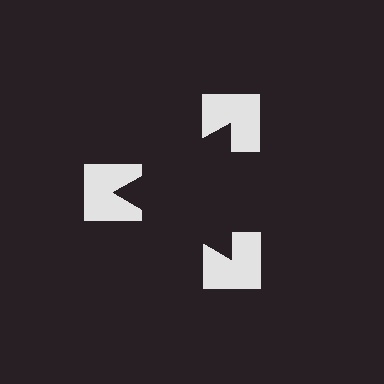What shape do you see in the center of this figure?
An illusory triangle — its edges are inferred from the aligned wedge cuts in the notched squares, not physically drawn.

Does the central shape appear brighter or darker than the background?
It typically appears slightly darker than the background, even though no actual brightness change is drawn.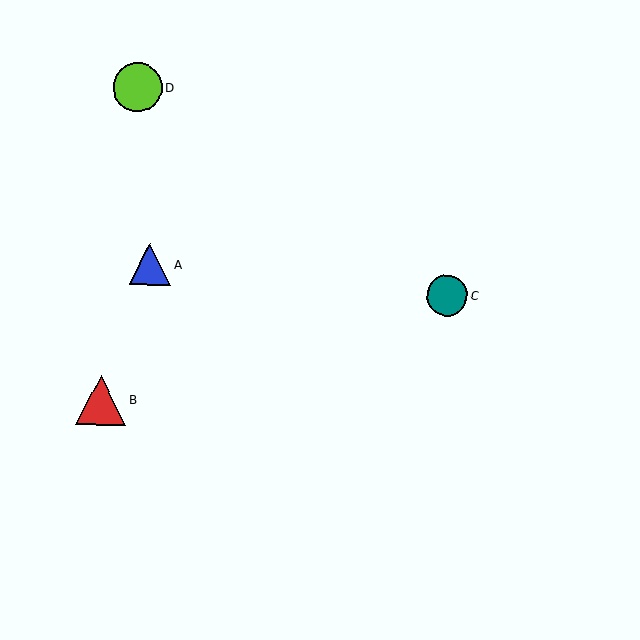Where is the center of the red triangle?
The center of the red triangle is at (101, 400).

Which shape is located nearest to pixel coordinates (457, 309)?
The teal circle (labeled C) at (447, 295) is nearest to that location.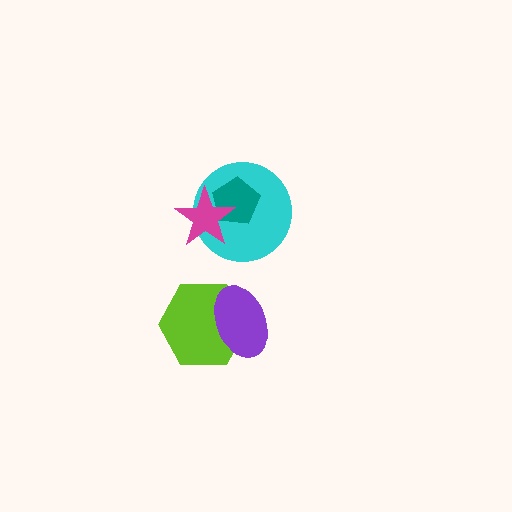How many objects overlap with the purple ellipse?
1 object overlaps with the purple ellipse.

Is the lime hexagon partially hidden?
Yes, it is partially covered by another shape.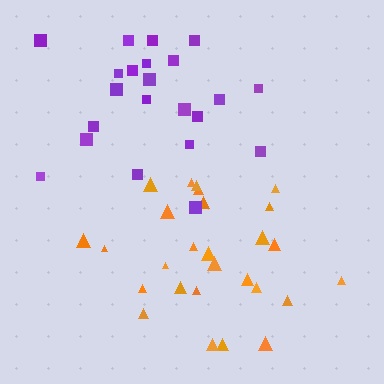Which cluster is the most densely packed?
Orange.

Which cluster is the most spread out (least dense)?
Purple.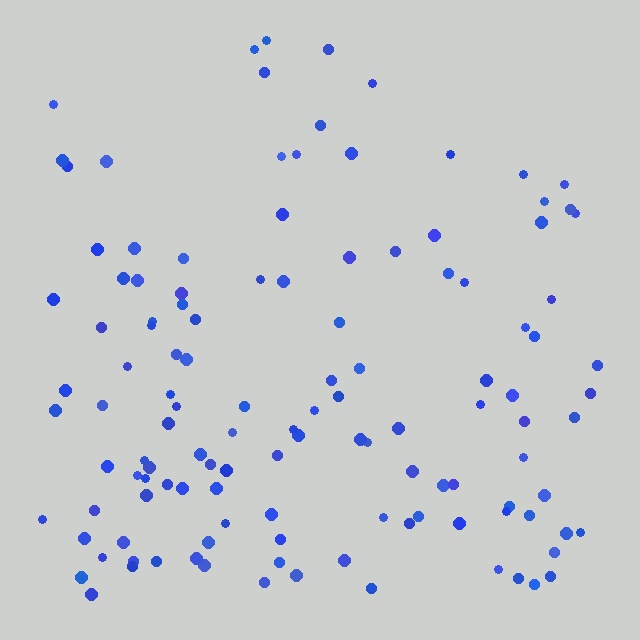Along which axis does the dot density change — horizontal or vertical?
Vertical.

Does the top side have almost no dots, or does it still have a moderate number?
Still a moderate number, just noticeably fewer than the bottom.